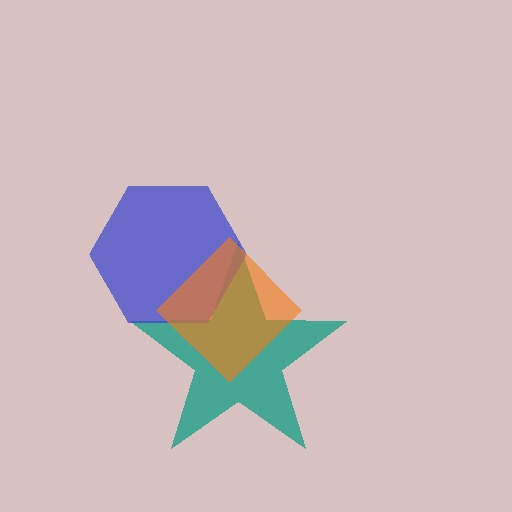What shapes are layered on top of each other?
The layered shapes are: a teal star, a blue hexagon, an orange diamond.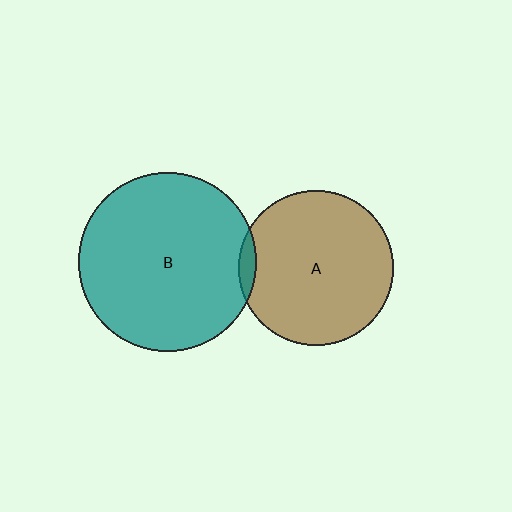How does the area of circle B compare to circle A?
Approximately 1.3 times.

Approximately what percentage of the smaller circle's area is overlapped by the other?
Approximately 5%.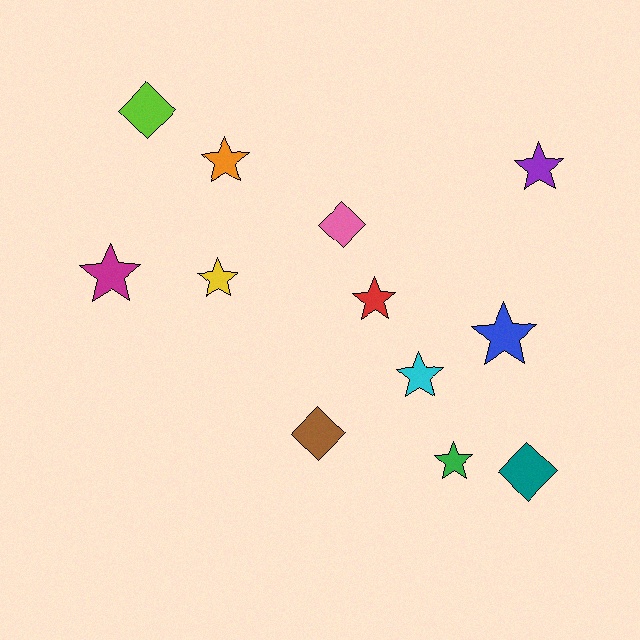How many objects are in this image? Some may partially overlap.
There are 12 objects.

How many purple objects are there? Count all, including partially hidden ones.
There is 1 purple object.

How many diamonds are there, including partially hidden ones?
There are 4 diamonds.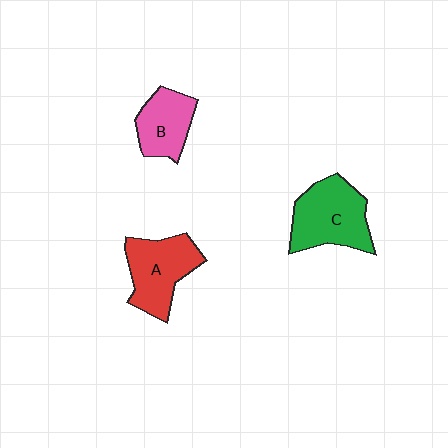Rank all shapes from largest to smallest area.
From largest to smallest: C (green), A (red), B (pink).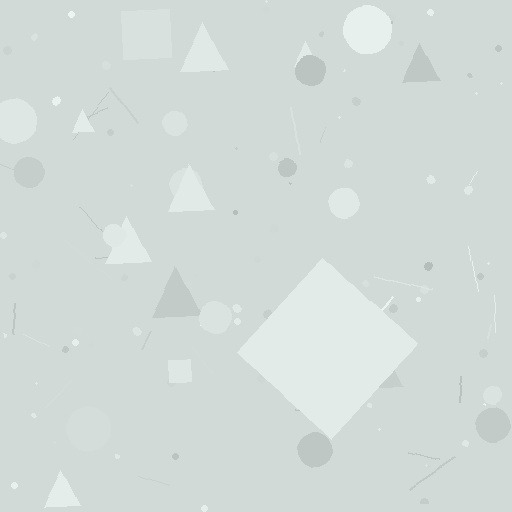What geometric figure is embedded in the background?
A diamond is embedded in the background.